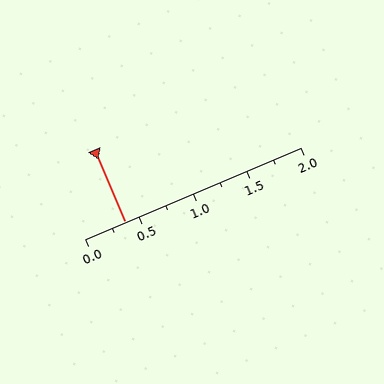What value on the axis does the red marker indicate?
The marker indicates approximately 0.38.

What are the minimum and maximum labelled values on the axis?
The axis runs from 0.0 to 2.0.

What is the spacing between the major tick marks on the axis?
The major ticks are spaced 0.5 apart.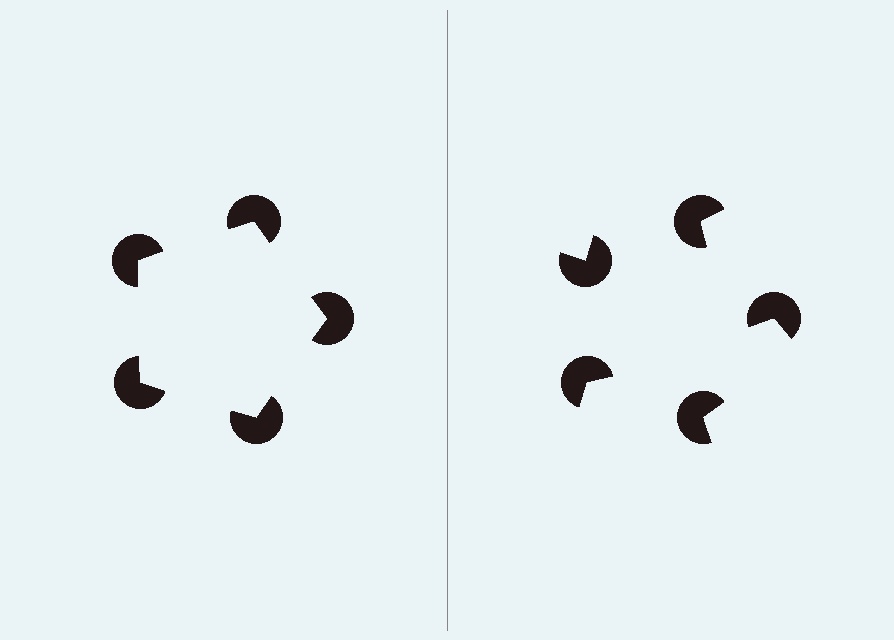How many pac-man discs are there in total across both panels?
10 — 5 on each side.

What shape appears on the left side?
An illusory pentagon.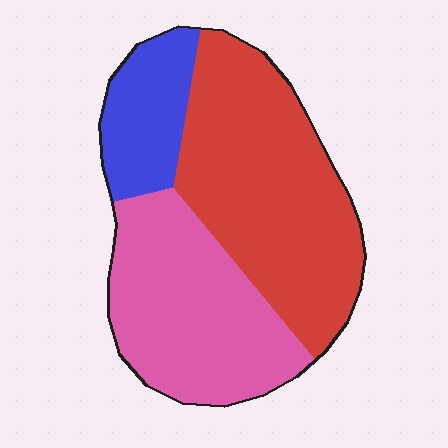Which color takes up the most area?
Red, at roughly 45%.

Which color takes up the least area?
Blue, at roughly 15%.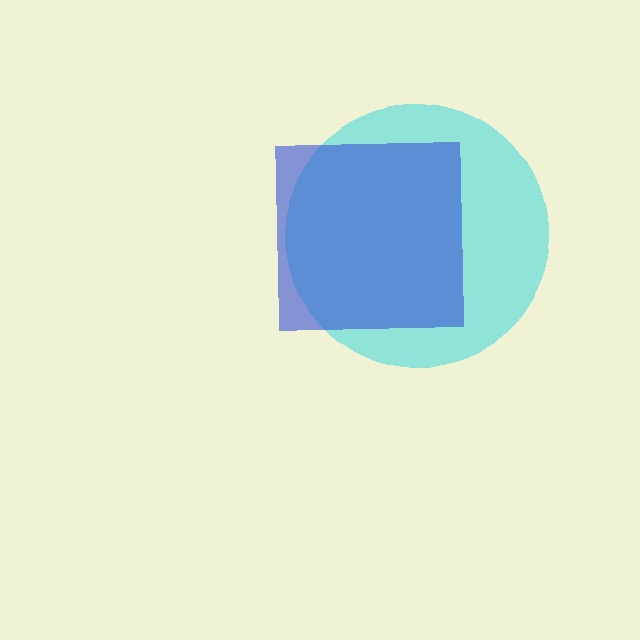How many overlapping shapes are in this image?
There are 2 overlapping shapes in the image.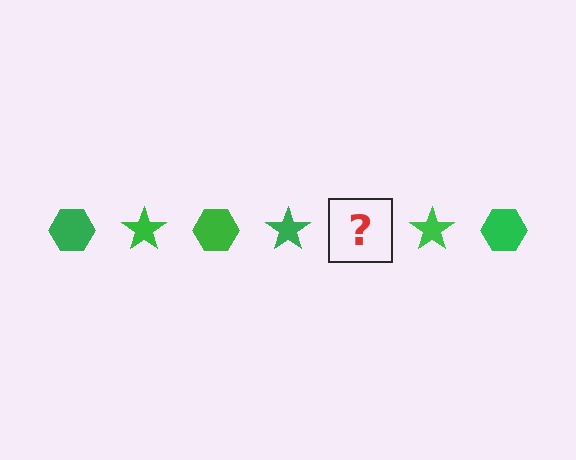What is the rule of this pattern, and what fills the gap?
The rule is that the pattern cycles through hexagon, star shapes in green. The gap should be filled with a green hexagon.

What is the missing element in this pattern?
The missing element is a green hexagon.